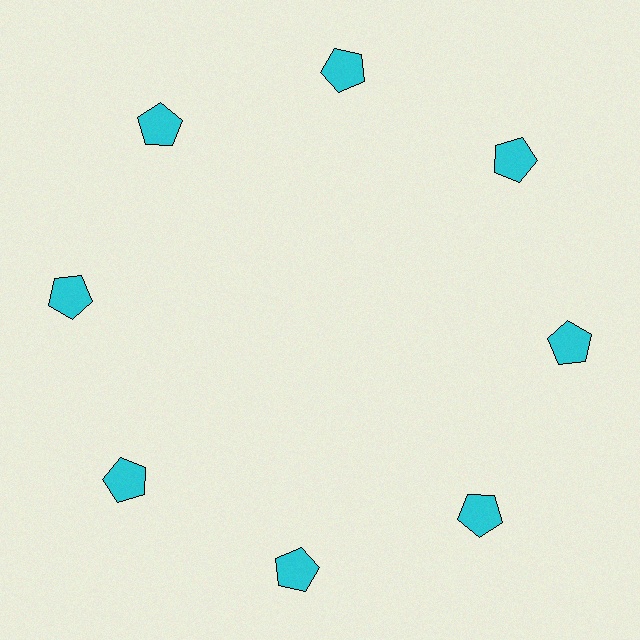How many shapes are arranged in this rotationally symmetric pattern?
There are 8 shapes, arranged in 8 groups of 1.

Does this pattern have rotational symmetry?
Yes, this pattern has 8-fold rotational symmetry. It looks the same after rotating 45 degrees around the center.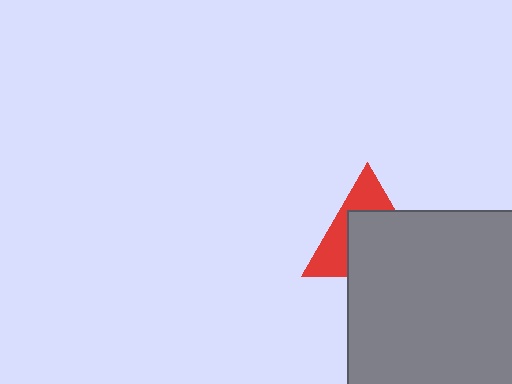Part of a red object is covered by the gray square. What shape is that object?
It is a triangle.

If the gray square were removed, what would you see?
You would see the complete red triangle.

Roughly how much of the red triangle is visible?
A small part of it is visible (roughly 41%).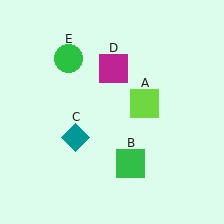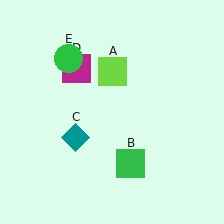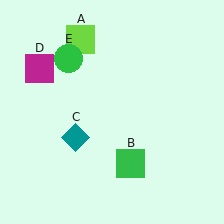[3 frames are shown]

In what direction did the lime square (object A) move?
The lime square (object A) moved up and to the left.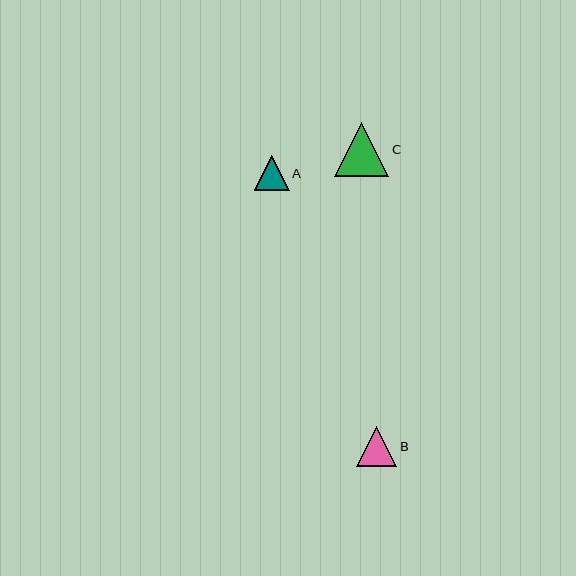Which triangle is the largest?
Triangle C is the largest with a size of approximately 54 pixels.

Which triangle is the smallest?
Triangle A is the smallest with a size of approximately 35 pixels.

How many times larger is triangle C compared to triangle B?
Triangle C is approximately 1.4 times the size of triangle B.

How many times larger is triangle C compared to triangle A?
Triangle C is approximately 1.6 times the size of triangle A.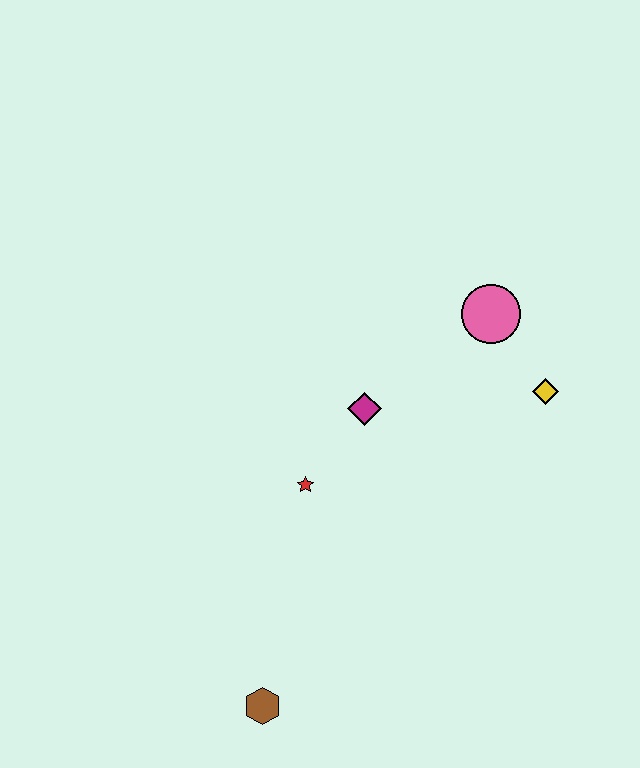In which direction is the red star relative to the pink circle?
The red star is to the left of the pink circle.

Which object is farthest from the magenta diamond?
The brown hexagon is farthest from the magenta diamond.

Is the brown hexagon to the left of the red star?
Yes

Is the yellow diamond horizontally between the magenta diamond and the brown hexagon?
No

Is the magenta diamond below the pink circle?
Yes